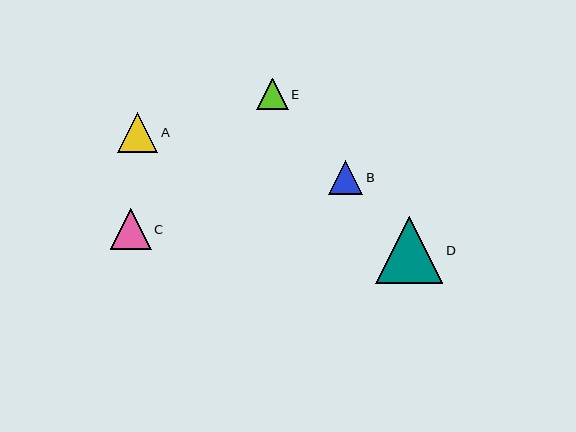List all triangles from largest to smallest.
From largest to smallest: D, C, A, B, E.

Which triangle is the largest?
Triangle D is the largest with a size of approximately 67 pixels.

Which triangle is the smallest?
Triangle E is the smallest with a size of approximately 32 pixels.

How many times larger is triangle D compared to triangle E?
Triangle D is approximately 2.1 times the size of triangle E.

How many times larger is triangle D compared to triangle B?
Triangle D is approximately 2.0 times the size of triangle B.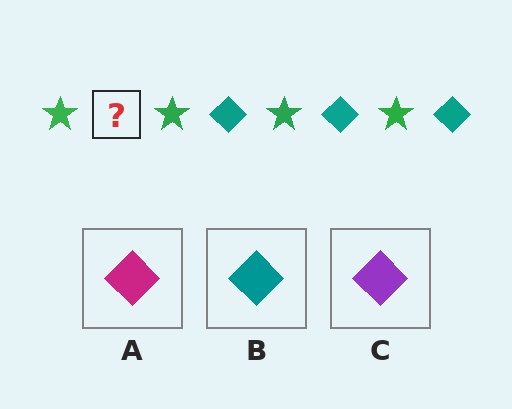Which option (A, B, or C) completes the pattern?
B.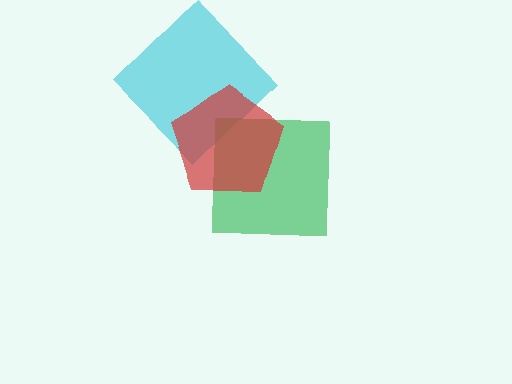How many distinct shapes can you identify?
There are 3 distinct shapes: a cyan diamond, a green square, a red pentagon.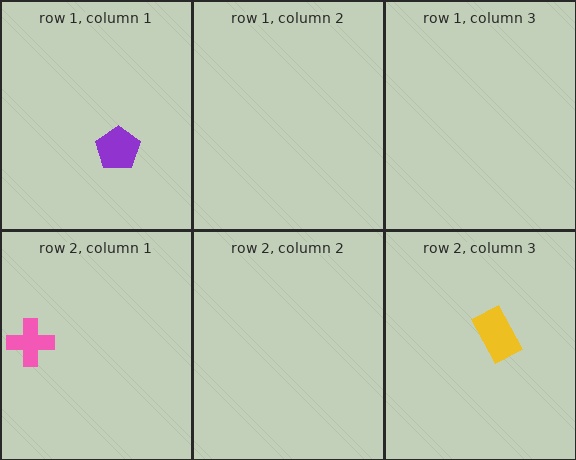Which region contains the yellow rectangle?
The row 2, column 3 region.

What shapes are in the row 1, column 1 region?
The purple pentagon.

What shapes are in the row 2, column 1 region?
The pink cross.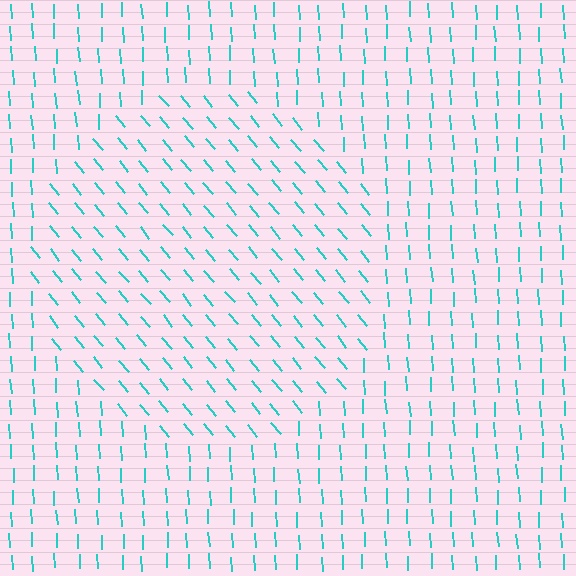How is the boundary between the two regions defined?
The boundary is defined purely by a change in line orientation (approximately 36 degrees difference). All lines are the same color and thickness.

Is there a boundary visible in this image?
Yes, there is a texture boundary formed by a change in line orientation.